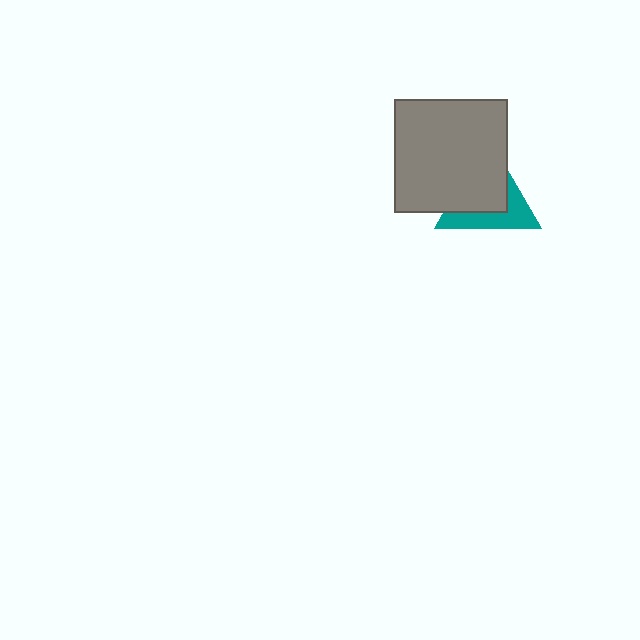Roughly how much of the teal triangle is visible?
A small part of it is visible (roughly 42%).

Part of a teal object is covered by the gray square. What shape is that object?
It is a triangle.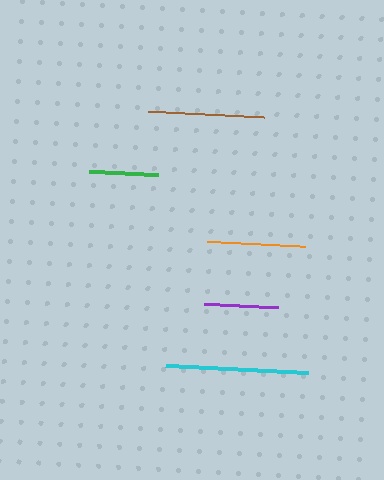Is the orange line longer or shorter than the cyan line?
The cyan line is longer than the orange line.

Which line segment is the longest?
The cyan line is the longest at approximately 143 pixels.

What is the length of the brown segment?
The brown segment is approximately 115 pixels long.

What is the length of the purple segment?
The purple segment is approximately 74 pixels long.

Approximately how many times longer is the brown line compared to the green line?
The brown line is approximately 1.7 times the length of the green line.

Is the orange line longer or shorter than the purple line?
The orange line is longer than the purple line.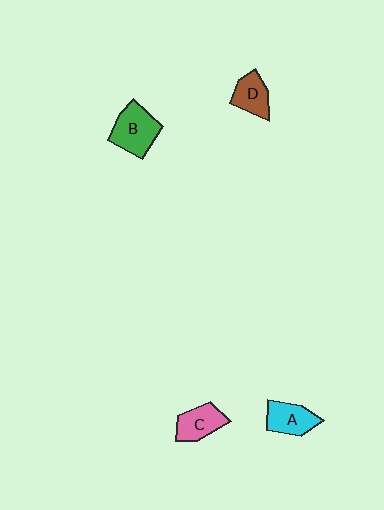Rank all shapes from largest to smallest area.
From largest to smallest: B (green), A (cyan), C (pink), D (brown).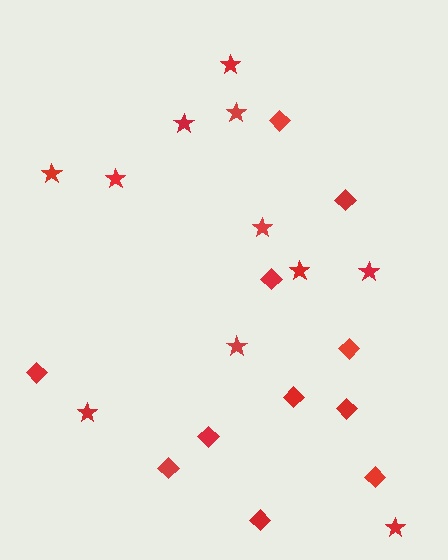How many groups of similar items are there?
There are 2 groups: one group of diamonds (11) and one group of stars (11).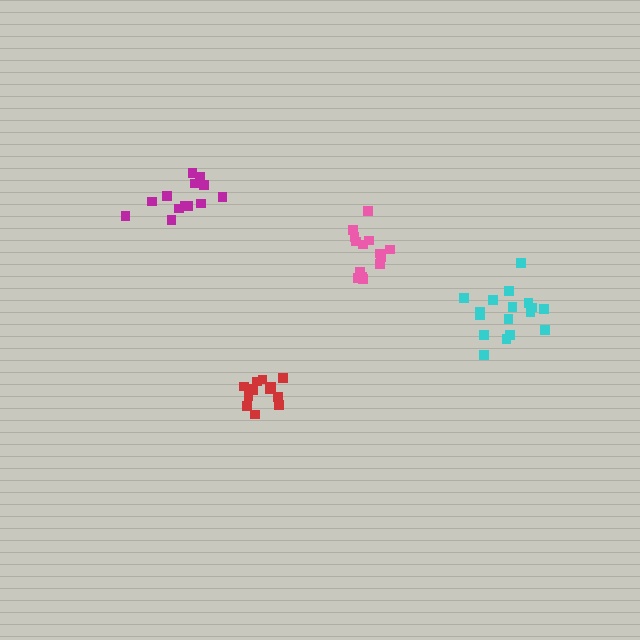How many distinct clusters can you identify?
There are 4 distinct clusters.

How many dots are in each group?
Group 1: 17 dots, Group 2: 13 dots, Group 3: 14 dots, Group 4: 13 dots (57 total).